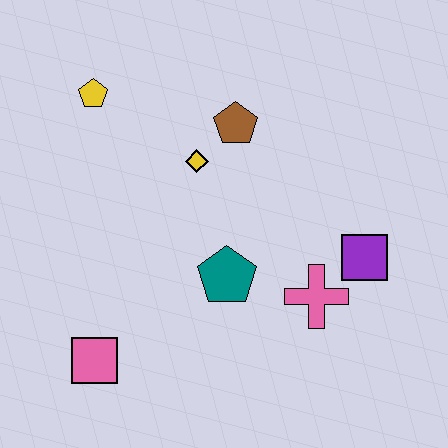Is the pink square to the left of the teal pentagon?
Yes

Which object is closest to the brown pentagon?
The yellow diamond is closest to the brown pentagon.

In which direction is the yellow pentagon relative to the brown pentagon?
The yellow pentagon is to the left of the brown pentagon.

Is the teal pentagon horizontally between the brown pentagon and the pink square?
Yes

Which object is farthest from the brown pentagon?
The pink square is farthest from the brown pentagon.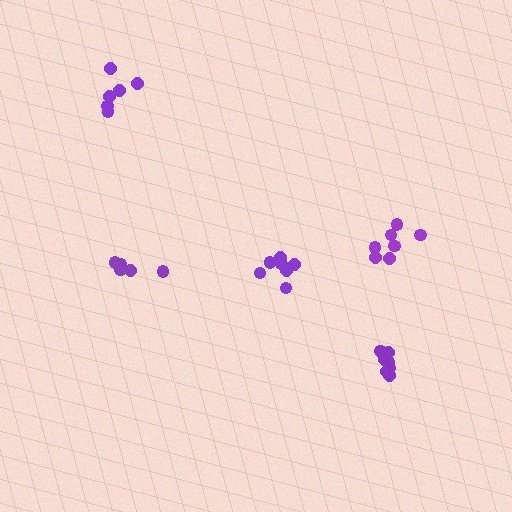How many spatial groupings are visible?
There are 5 spatial groupings.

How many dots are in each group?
Group 1: 6 dots, Group 2: 8 dots, Group 3: 7 dots, Group 4: 6 dots, Group 5: 7 dots (34 total).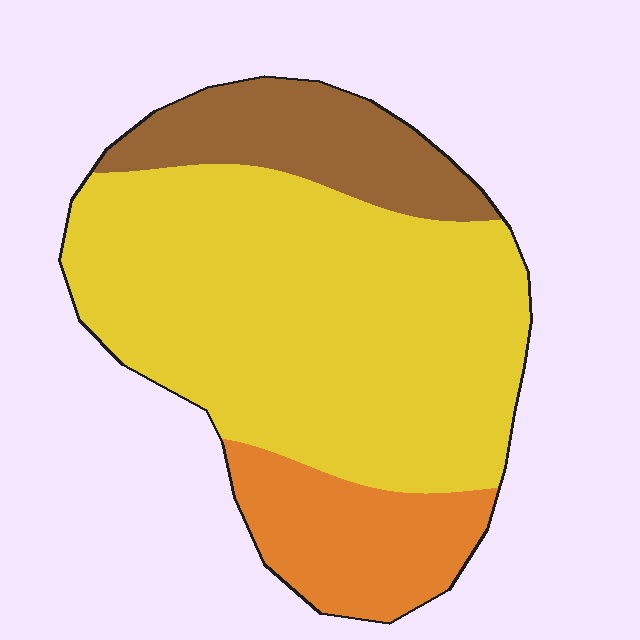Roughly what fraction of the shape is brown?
Brown takes up about one sixth (1/6) of the shape.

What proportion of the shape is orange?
Orange takes up about one sixth (1/6) of the shape.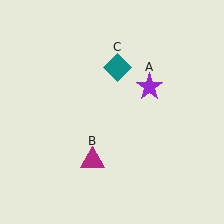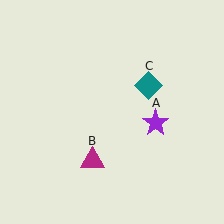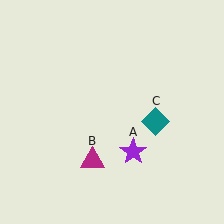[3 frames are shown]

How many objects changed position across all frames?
2 objects changed position: purple star (object A), teal diamond (object C).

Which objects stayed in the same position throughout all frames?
Magenta triangle (object B) remained stationary.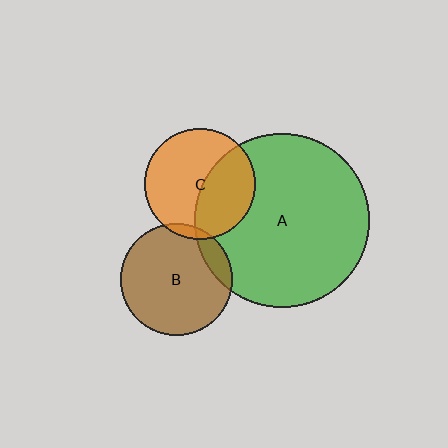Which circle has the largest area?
Circle A (green).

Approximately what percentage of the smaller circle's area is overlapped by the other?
Approximately 5%.